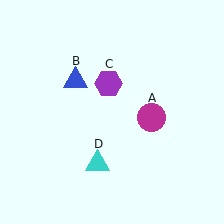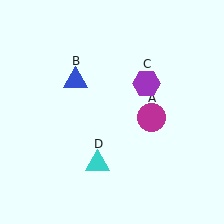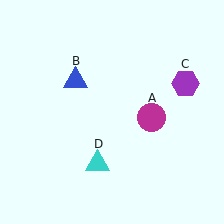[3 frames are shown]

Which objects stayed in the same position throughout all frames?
Magenta circle (object A) and blue triangle (object B) and cyan triangle (object D) remained stationary.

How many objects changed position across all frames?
1 object changed position: purple hexagon (object C).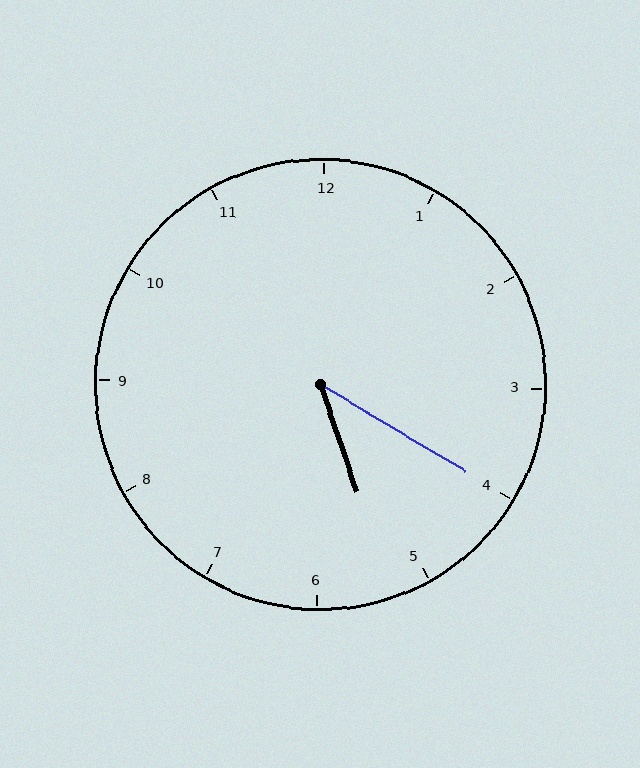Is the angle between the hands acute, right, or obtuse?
It is acute.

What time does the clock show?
5:20.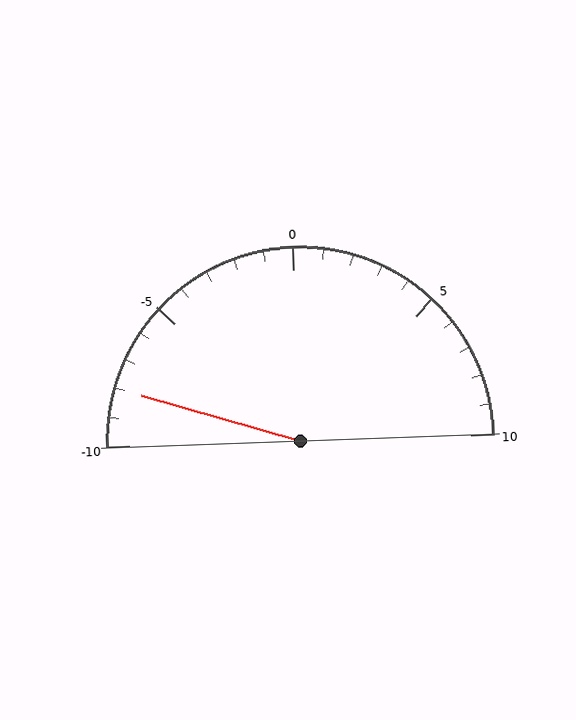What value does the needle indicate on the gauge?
The needle indicates approximately -8.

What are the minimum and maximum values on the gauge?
The gauge ranges from -10 to 10.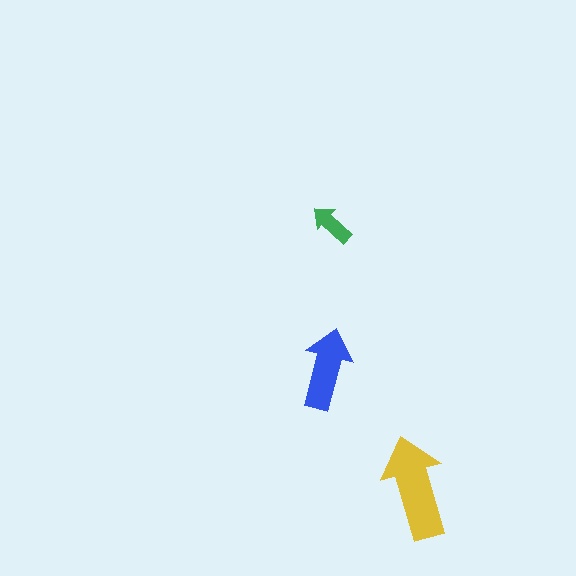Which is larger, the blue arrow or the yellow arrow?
The yellow one.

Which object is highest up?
The green arrow is topmost.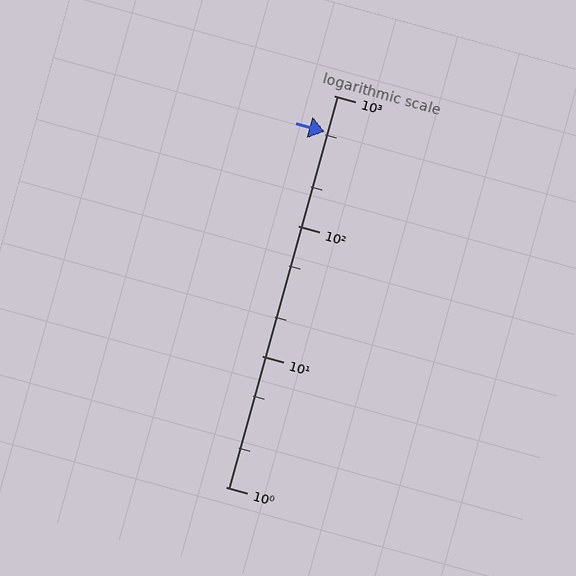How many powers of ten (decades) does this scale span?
The scale spans 3 decades, from 1 to 1000.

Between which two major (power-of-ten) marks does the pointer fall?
The pointer is between 100 and 1000.